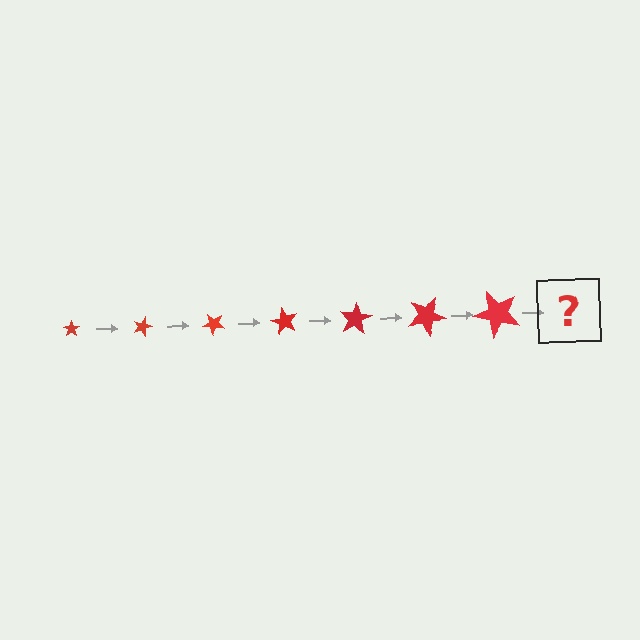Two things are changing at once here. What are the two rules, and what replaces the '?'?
The two rules are that the star grows larger each step and it rotates 20 degrees each step. The '?' should be a star, larger than the previous one and rotated 140 degrees from the start.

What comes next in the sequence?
The next element should be a star, larger than the previous one and rotated 140 degrees from the start.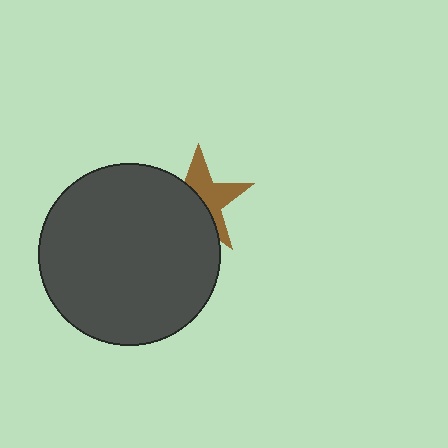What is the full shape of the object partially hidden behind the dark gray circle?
The partially hidden object is a brown star.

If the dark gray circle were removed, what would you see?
You would see the complete brown star.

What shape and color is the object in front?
The object in front is a dark gray circle.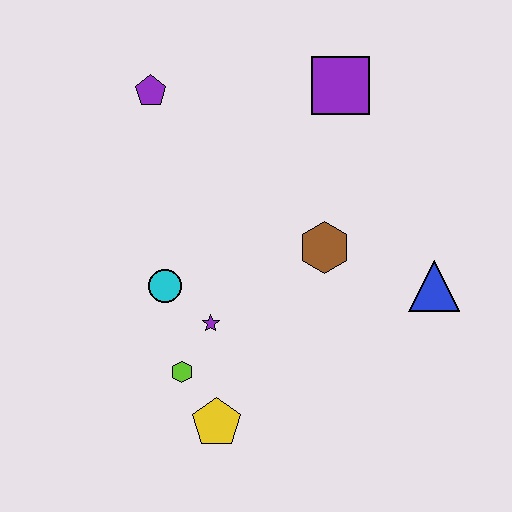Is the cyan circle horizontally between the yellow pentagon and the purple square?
No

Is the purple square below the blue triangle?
No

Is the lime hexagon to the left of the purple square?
Yes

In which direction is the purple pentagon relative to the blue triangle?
The purple pentagon is to the left of the blue triangle.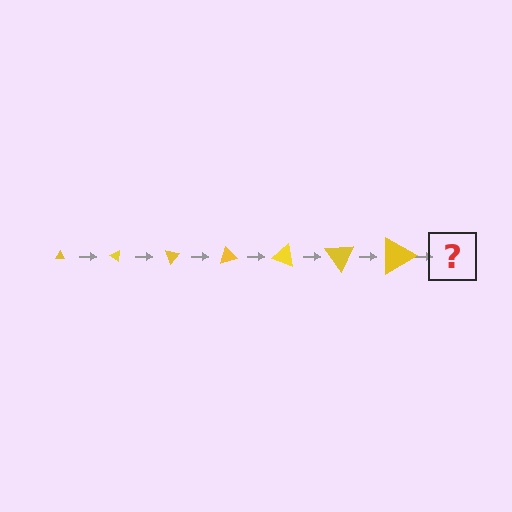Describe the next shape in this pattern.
It should be a triangle, larger than the previous one and rotated 245 degrees from the start.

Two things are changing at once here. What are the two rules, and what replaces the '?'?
The two rules are that the triangle grows larger each step and it rotates 35 degrees each step. The '?' should be a triangle, larger than the previous one and rotated 245 degrees from the start.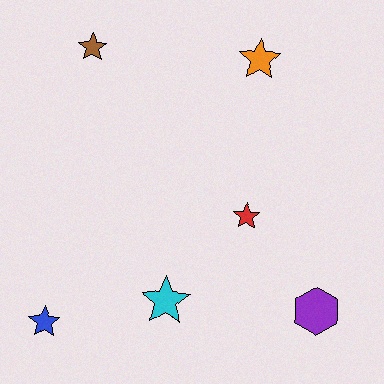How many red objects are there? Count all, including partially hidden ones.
There is 1 red object.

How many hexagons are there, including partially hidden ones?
There is 1 hexagon.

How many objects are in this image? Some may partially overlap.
There are 6 objects.